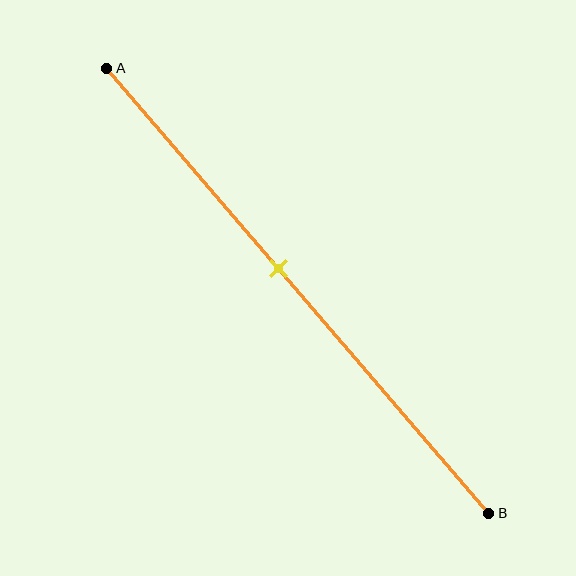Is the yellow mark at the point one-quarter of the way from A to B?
No, the mark is at about 45% from A, not at the 25% one-quarter point.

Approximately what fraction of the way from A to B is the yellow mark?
The yellow mark is approximately 45% of the way from A to B.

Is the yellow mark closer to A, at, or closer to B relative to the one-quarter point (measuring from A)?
The yellow mark is closer to point B than the one-quarter point of segment AB.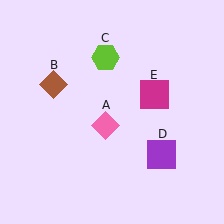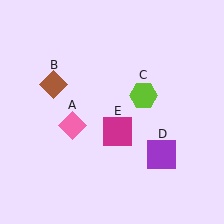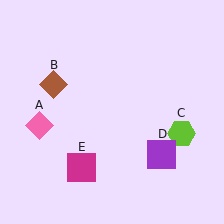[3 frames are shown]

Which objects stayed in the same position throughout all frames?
Brown diamond (object B) and purple square (object D) remained stationary.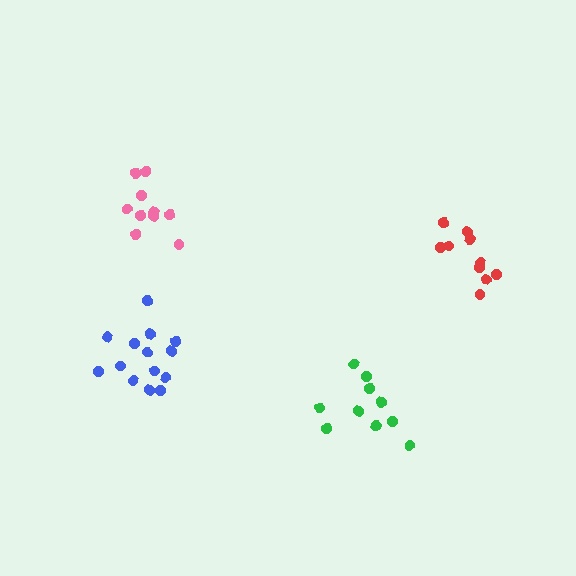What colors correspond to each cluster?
The clusters are colored: green, blue, pink, red.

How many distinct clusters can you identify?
There are 4 distinct clusters.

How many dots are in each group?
Group 1: 10 dots, Group 2: 14 dots, Group 3: 11 dots, Group 4: 10 dots (45 total).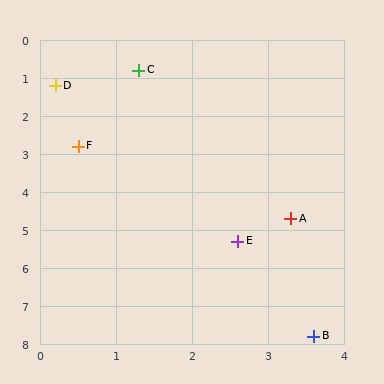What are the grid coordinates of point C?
Point C is at approximately (1.3, 0.8).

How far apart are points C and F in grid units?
Points C and F are about 2.2 grid units apart.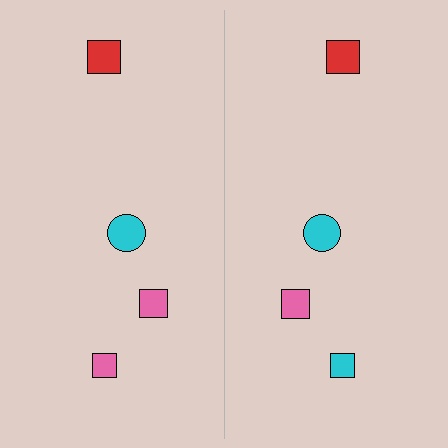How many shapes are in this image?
There are 8 shapes in this image.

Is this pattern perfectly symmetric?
No, the pattern is not perfectly symmetric. The cyan square on the right side breaks the symmetry — its mirror counterpart is pink.